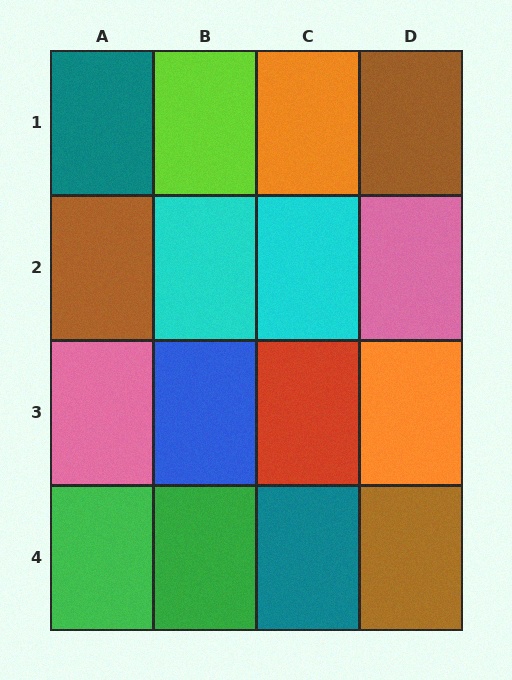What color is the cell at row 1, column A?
Teal.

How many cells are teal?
2 cells are teal.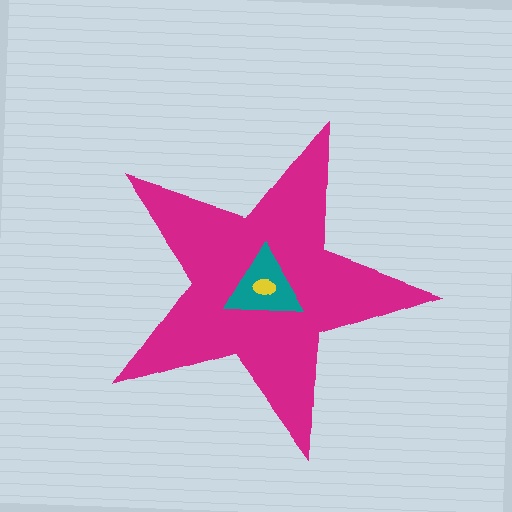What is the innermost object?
The yellow ellipse.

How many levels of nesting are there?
3.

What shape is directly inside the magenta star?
The teal triangle.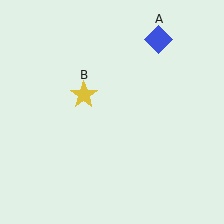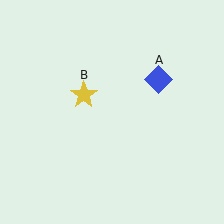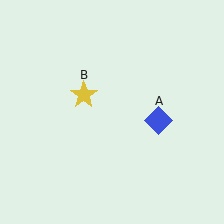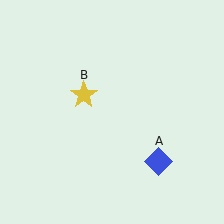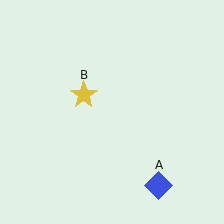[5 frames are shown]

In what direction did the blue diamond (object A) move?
The blue diamond (object A) moved down.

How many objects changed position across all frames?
1 object changed position: blue diamond (object A).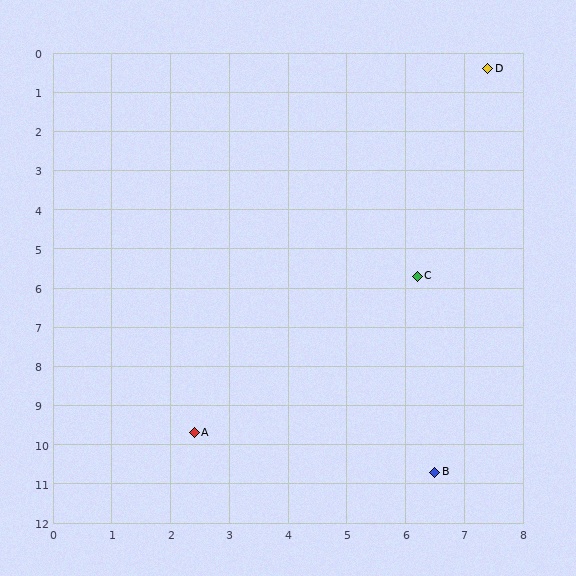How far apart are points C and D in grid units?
Points C and D are about 5.4 grid units apart.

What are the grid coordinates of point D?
Point D is at approximately (7.4, 0.4).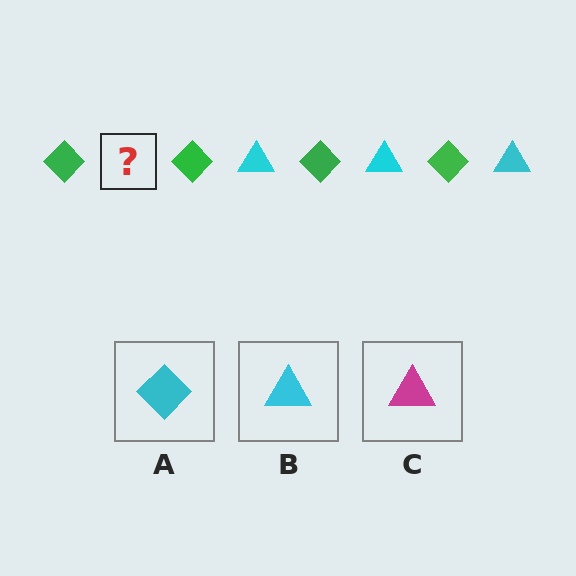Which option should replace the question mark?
Option B.